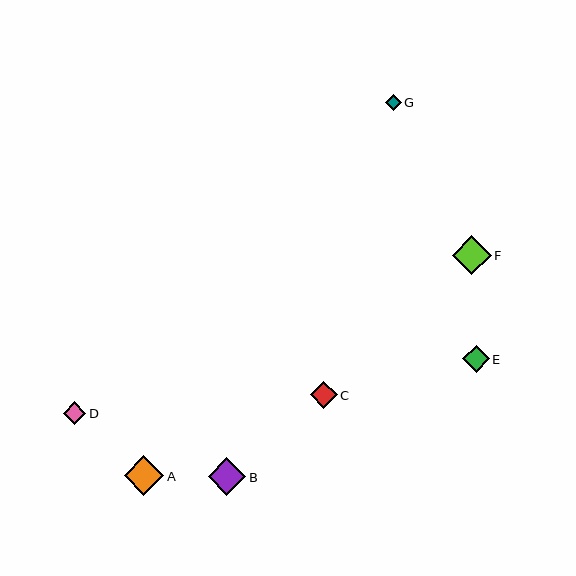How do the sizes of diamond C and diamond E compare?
Diamond C and diamond E are approximately the same size.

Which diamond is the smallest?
Diamond G is the smallest with a size of approximately 16 pixels.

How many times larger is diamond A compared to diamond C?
Diamond A is approximately 1.5 times the size of diamond C.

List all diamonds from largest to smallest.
From largest to smallest: A, F, B, C, E, D, G.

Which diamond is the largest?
Diamond A is the largest with a size of approximately 40 pixels.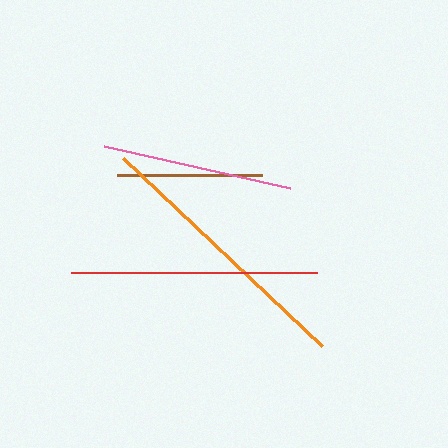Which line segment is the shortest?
The brown line is the shortest at approximately 145 pixels.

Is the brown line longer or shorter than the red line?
The red line is longer than the brown line.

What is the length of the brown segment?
The brown segment is approximately 145 pixels long.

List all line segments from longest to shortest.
From longest to shortest: orange, red, pink, brown.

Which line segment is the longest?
The orange line is the longest at approximately 273 pixels.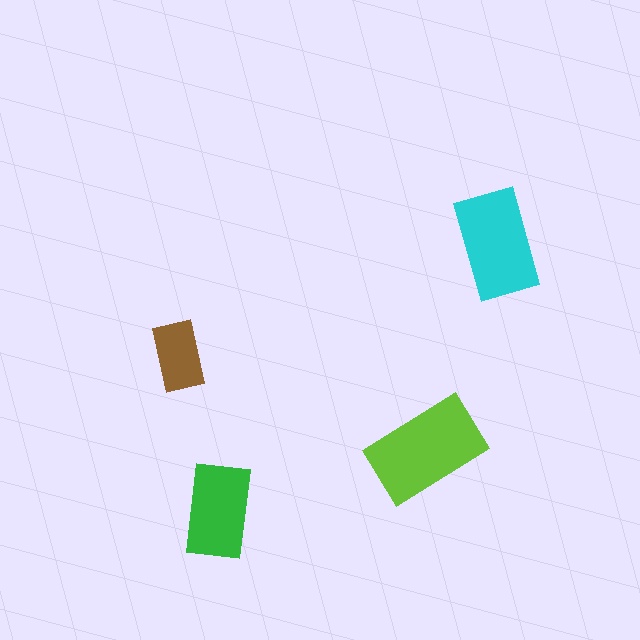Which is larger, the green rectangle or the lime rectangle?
The lime one.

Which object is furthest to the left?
The brown rectangle is leftmost.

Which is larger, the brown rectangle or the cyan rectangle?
The cyan one.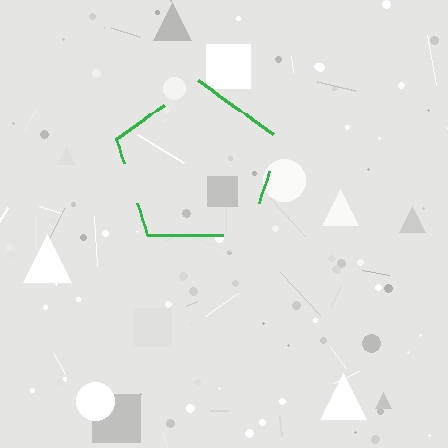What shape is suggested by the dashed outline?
The dashed outline suggests a pentagon.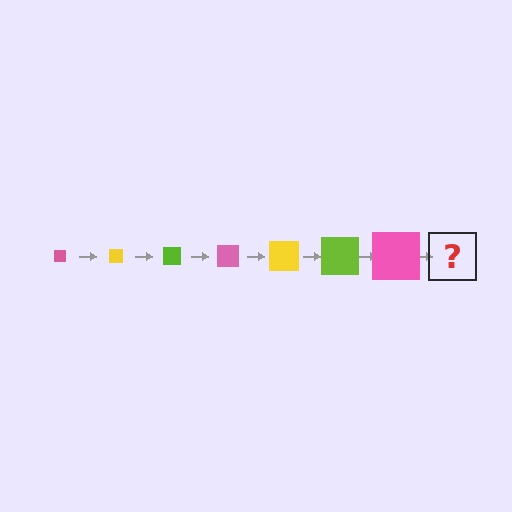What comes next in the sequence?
The next element should be a yellow square, larger than the previous one.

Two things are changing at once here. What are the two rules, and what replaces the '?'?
The two rules are that the square grows larger each step and the color cycles through pink, yellow, and lime. The '?' should be a yellow square, larger than the previous one.